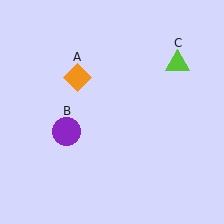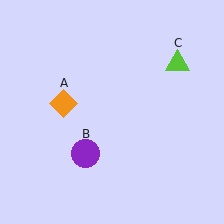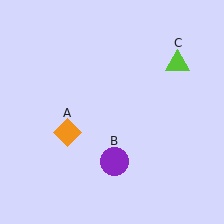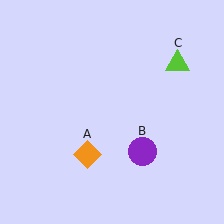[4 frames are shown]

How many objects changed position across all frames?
2 objects changed position: orange diamond (object A), purple circle (object B).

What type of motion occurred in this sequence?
The orange diamond (object A), purple circle (object B) rotated counterclockwise around the center of the scene.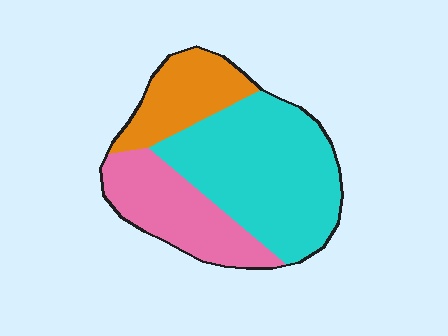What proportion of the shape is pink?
Pink takes up about one quarter (1/4) of the shape.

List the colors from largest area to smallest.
From largest to smallest: cyan, pink, orange.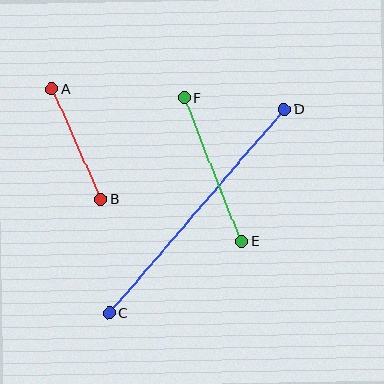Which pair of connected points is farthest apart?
Points C and D are farthest apart.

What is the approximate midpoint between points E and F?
The midpoint is at approximately (213, 170) pixels.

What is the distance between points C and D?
The distance is approximately 269 pixels.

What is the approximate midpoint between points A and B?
The midpoint is at approximately (76, 144) pixels.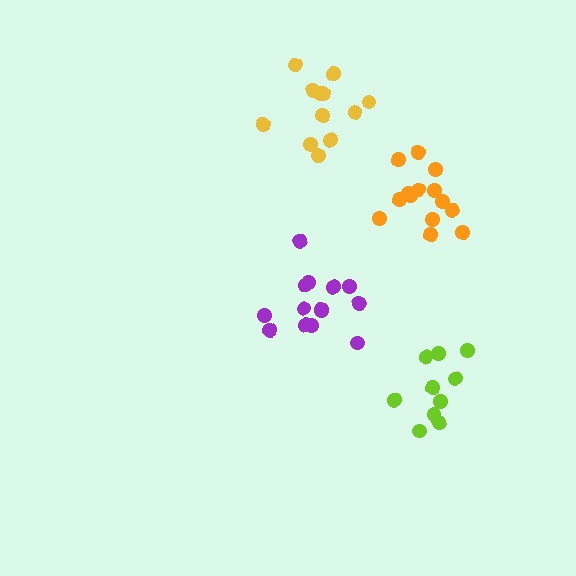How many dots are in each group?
Group 1: 10 dots, Group 2: 14 dots, Group 3: 14 dots, Group 4: 12 dots (50 total).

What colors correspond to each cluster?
The clusters are colored: lime, purple, orange, yellow.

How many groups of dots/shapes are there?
There are 4 groups.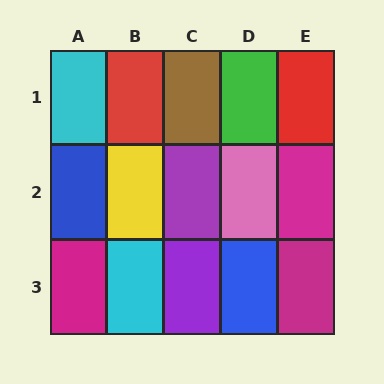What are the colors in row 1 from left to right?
Cyan, red, brown, green, red.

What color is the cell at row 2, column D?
Pink.